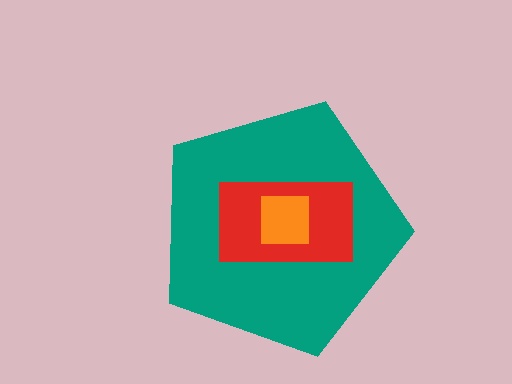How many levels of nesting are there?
3.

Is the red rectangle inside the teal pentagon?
Yes.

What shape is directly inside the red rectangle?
The orange square.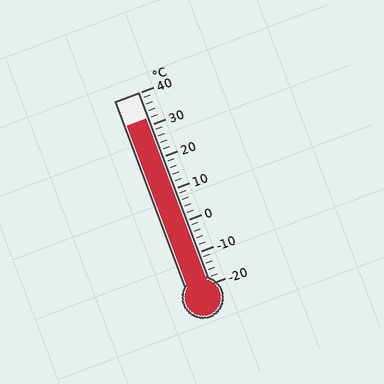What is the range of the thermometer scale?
The thermometer scale ranges from -20°C to 40°C.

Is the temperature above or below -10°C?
The temperature is above -10°C.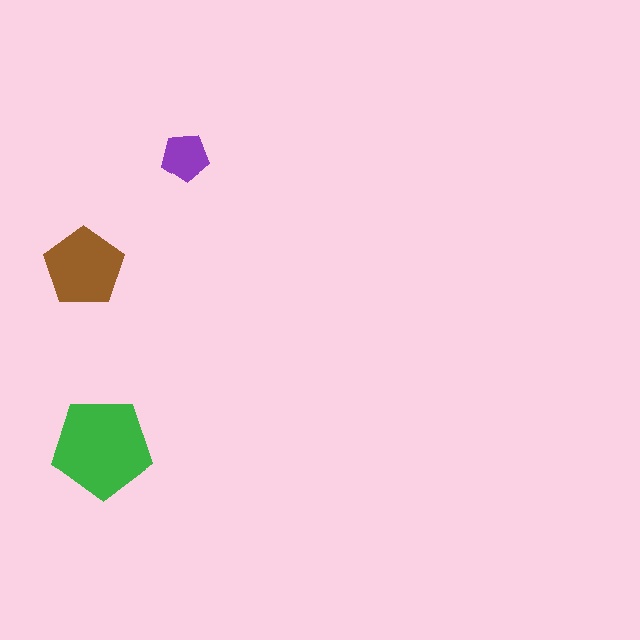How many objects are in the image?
There are 3 objects in the image.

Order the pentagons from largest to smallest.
the green one, the brown one, the purple one.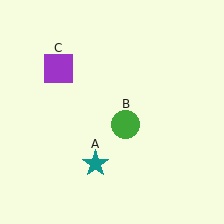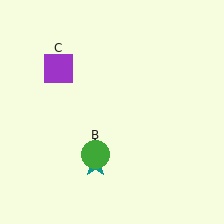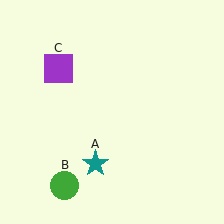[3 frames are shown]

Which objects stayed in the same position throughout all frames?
Teal star (object A) and purple square (object C) remained stationary.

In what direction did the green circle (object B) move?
The green circle (object B) moved down and to the left.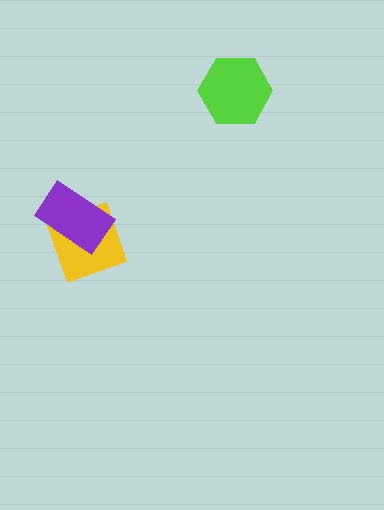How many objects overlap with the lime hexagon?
0 objects overlap with the lime hexagon.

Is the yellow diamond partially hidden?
Yes, it is partially covered by another shape.